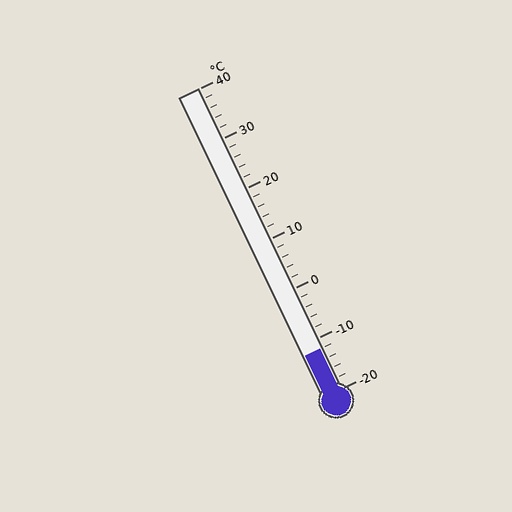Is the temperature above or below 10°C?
The temperature is below 10°C.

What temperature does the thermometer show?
The thermometer shows approximately -12°C.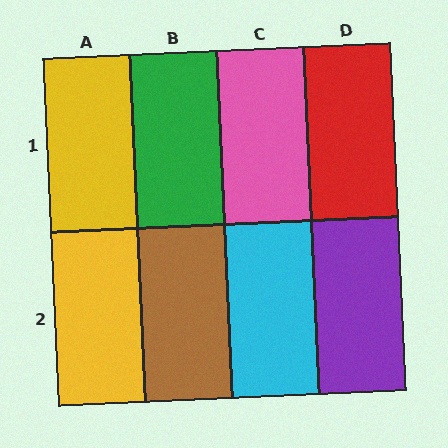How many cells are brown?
1 cell is brown.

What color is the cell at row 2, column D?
Purple.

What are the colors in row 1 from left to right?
Yellow, green, pink, red.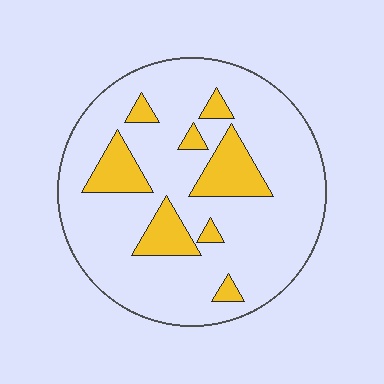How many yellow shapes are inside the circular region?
8.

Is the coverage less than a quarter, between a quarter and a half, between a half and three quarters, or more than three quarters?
Less than a quarter.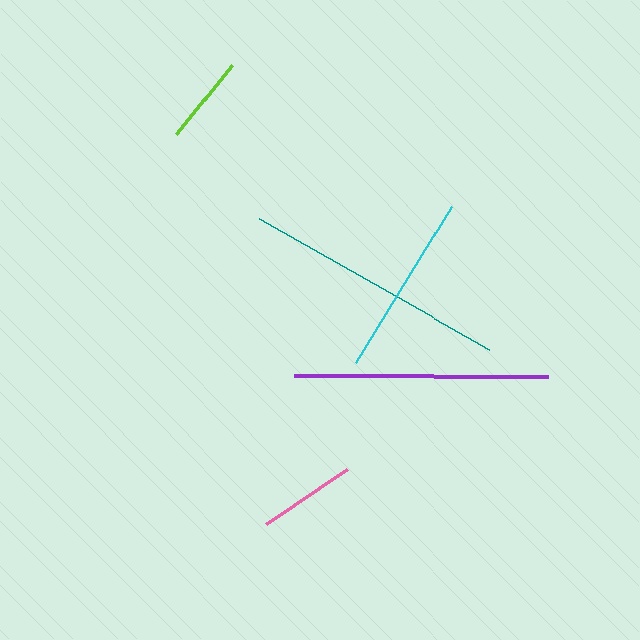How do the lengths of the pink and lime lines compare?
The pink and lime lines are approximately the same length.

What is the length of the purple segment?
The purple segment is approximately 254 pixels long.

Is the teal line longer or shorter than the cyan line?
The teal line is longer than the cyan line.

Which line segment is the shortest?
The lime line is the shortest at approximately 89 pixels.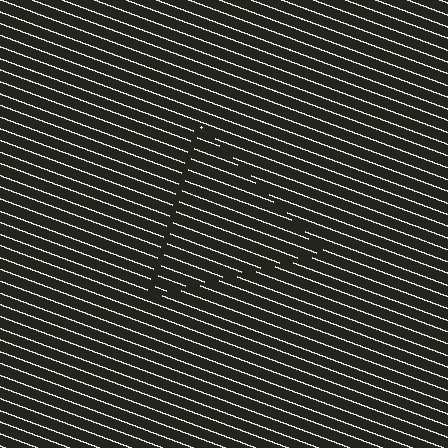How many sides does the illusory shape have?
3 sides — the line-ends trace a triangle.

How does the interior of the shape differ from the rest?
The interior of the shape contains the same grating, shifted by half a period — the contour is defined by the phase discontinuity where line-ends from the inner and outer gratings abut.